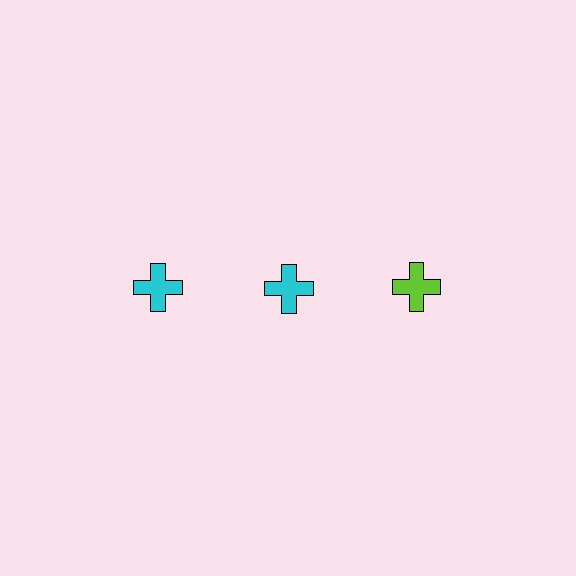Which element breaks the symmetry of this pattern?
The lime cross in the top row, center column breaks the symmetry. All other shapes are cyan crosses.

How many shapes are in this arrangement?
There are 3 shapes arranged in a grid pattern.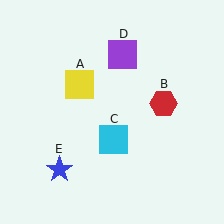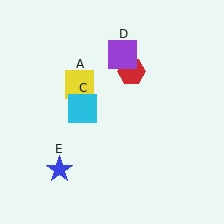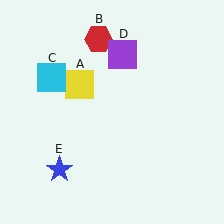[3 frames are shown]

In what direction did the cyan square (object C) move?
The cyan square (object C) moved up and to the left.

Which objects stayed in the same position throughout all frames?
Yellow square (object A) and purple square (object D) and blue star (object E) remained stationary.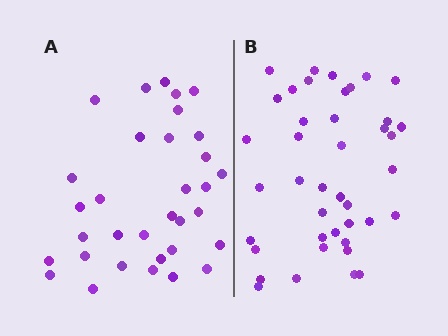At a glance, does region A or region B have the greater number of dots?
Region B (the right region) has more dots.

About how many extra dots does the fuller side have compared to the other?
Region B has roughly 8 or so more dots than region A.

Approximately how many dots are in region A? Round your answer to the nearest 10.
About 30 dots. (The exact count is 33, which rounds to 30.)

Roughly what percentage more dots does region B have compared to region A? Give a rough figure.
About 25% more.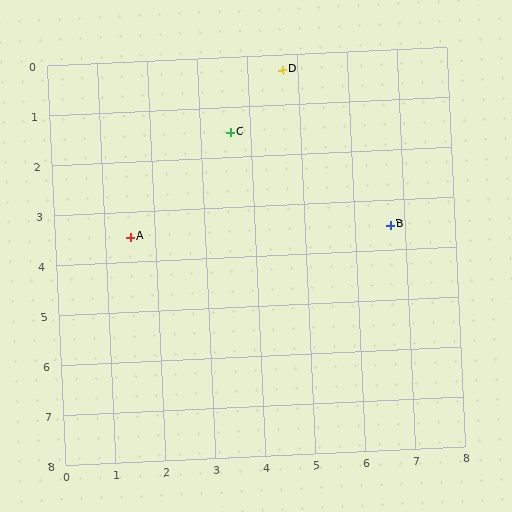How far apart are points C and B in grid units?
Points C and B are about 3.7 grid units apart.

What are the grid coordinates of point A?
Point A is at approximately (1.5, 3.5).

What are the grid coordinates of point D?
Point D is at approximately (4.7, 0.3).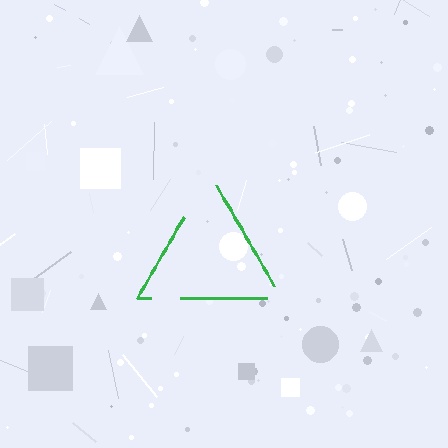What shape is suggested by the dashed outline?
The dashed outline suggests a triangle.